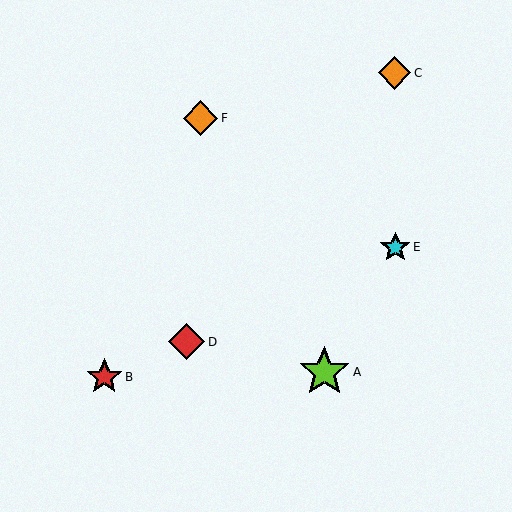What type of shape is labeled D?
Shape D is a red diamond.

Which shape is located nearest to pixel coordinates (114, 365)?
The red star (labeled B) at (104, 377) is nearest to that location.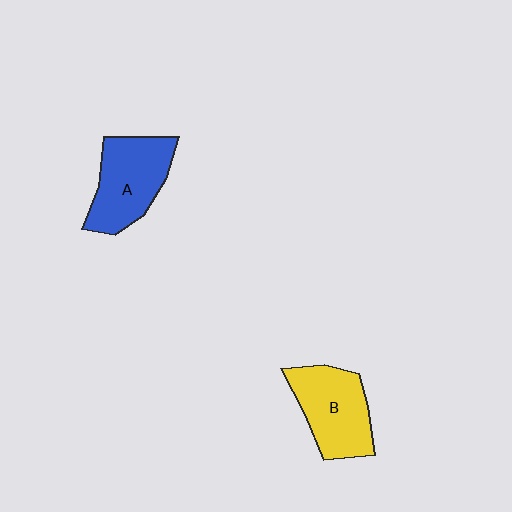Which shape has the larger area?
Shape A (blue).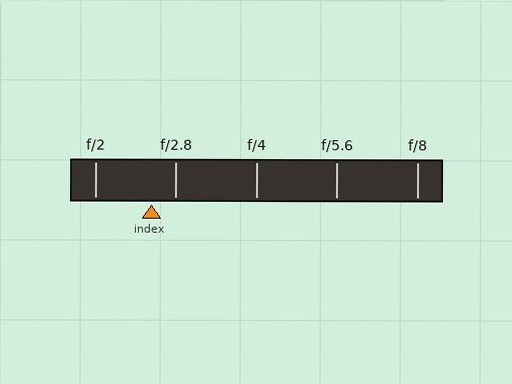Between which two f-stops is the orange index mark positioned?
The index mark is between f/2 and f/2.8.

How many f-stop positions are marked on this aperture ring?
There are 5 f-stop positions marked.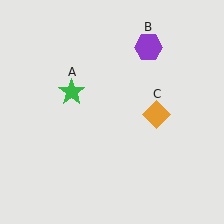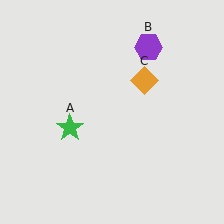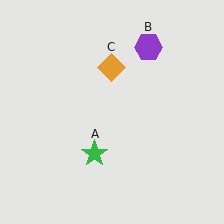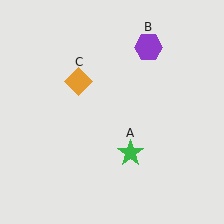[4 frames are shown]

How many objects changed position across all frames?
2 objects changed position: green star (object A), orange diamond (object C).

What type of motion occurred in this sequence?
The green star (object A), orange diamond (object C) rotated counterclockwise around the center of the scene.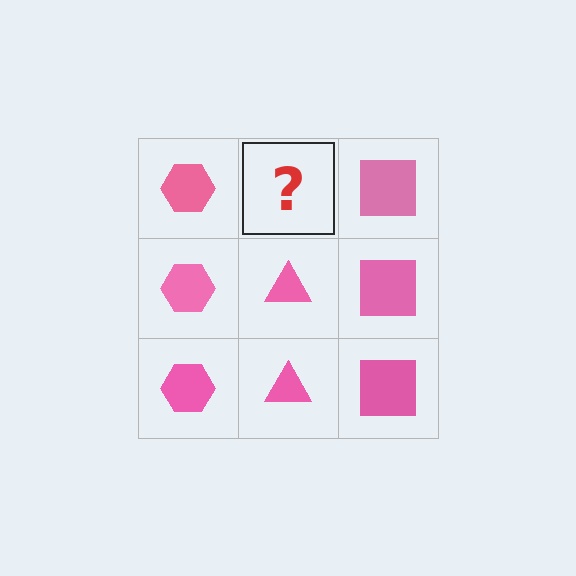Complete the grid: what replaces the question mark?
The question mark should be replaced with a pink triangle.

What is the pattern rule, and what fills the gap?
The rule is that each column has a consistent shape. The gap should be filled with a pink triangle.